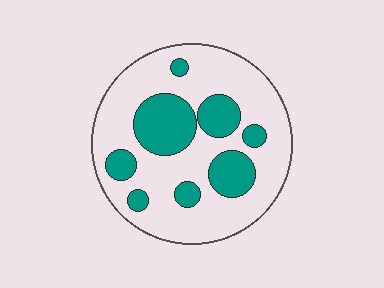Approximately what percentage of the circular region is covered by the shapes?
Approximately 30%.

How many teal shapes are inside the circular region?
8.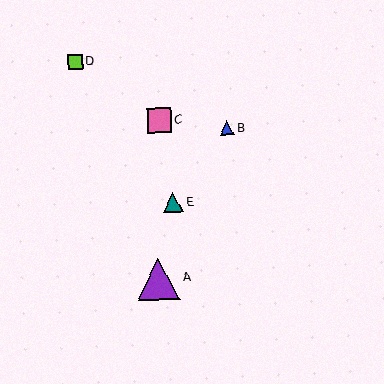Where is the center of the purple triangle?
The center of the purple triangle is at (158, 279).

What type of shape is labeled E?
Shape E is a teal triangle.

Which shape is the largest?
The purple triangle (labeled A) is the largest.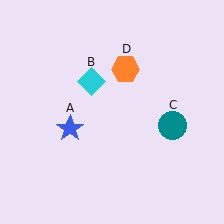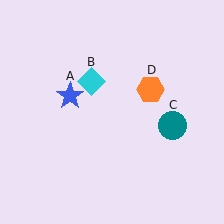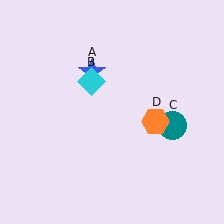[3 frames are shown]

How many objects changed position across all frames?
2 objects changed position: blue star (object A), orange hexagon (object D).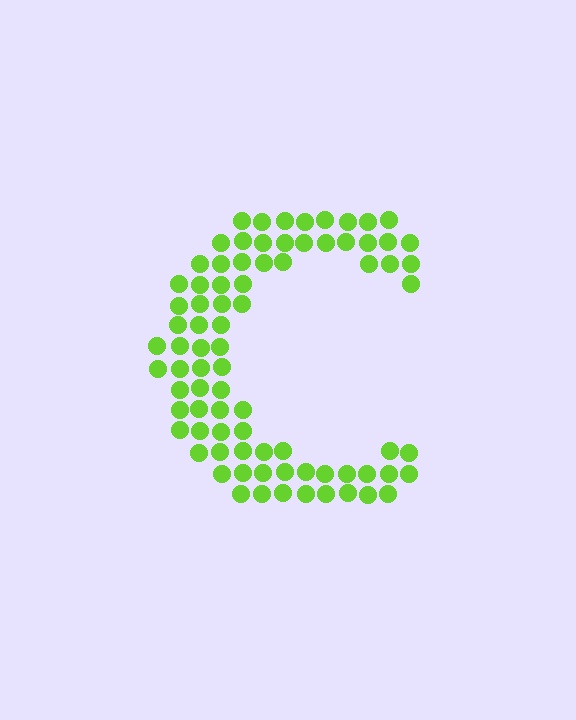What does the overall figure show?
The overall figure shows the letter C.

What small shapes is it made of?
It is made of small circles.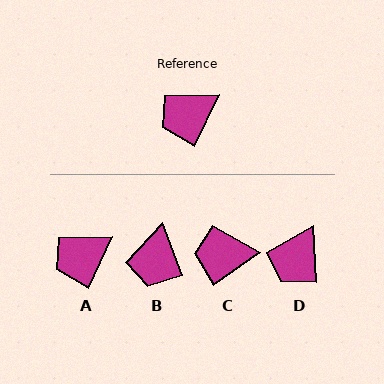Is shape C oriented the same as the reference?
No, it is off by about 30 degrees.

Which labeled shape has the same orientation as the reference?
A.